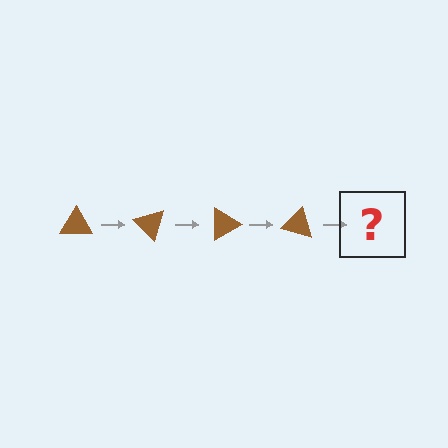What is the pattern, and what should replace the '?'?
The pattern is that the triangle rotates 45 degrees each step. The '?' should be a brown triangle rotated 180 degrees.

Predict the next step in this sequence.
The next step is a brown triangle rotated 180 degrees.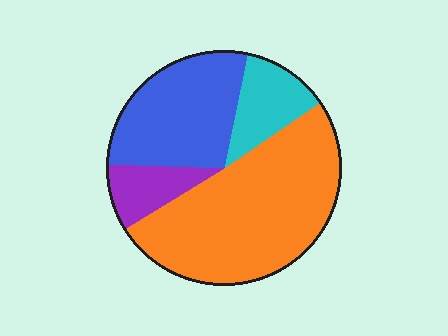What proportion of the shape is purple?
Purple takes up about one tenth (1/10) of the shape.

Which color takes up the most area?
Orange, at roughly 50%.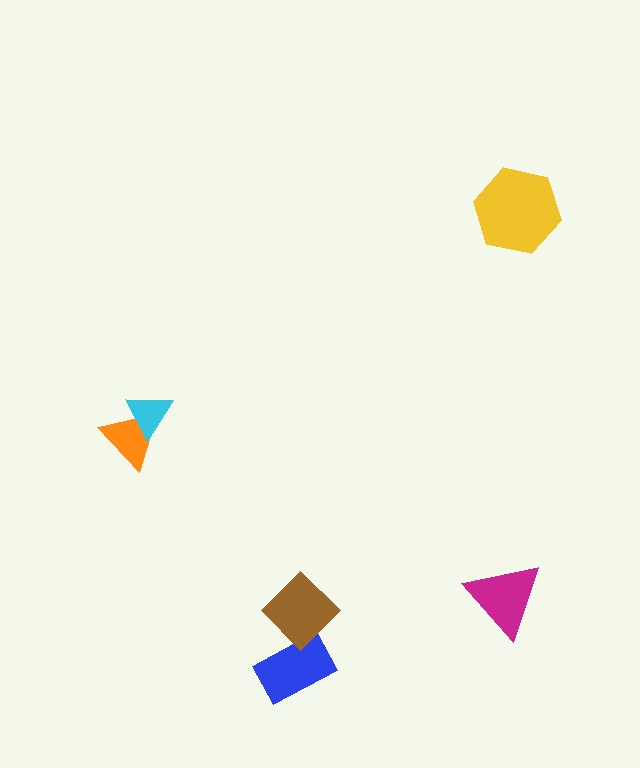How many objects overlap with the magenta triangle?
0 objects overlap with the magenta triangle.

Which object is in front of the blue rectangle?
The brown diamond is in front of the blue rectangle.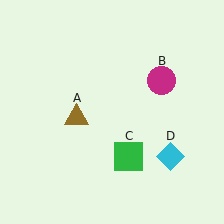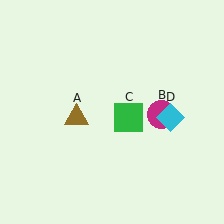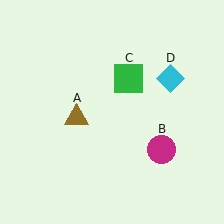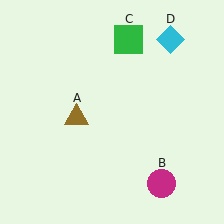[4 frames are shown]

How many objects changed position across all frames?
3 objects changed position: magenta circle (object B), green square (object C), cyan diamond (object D).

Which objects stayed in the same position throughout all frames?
Brown triangle (object A) remained stationary.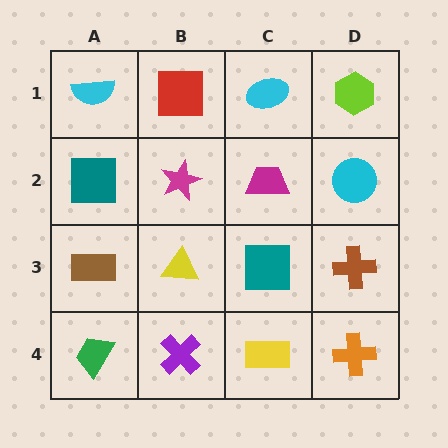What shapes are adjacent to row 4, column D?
A brown cross (row 3, column D), a yellow rectangle (row 4, column C).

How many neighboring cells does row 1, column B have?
3.